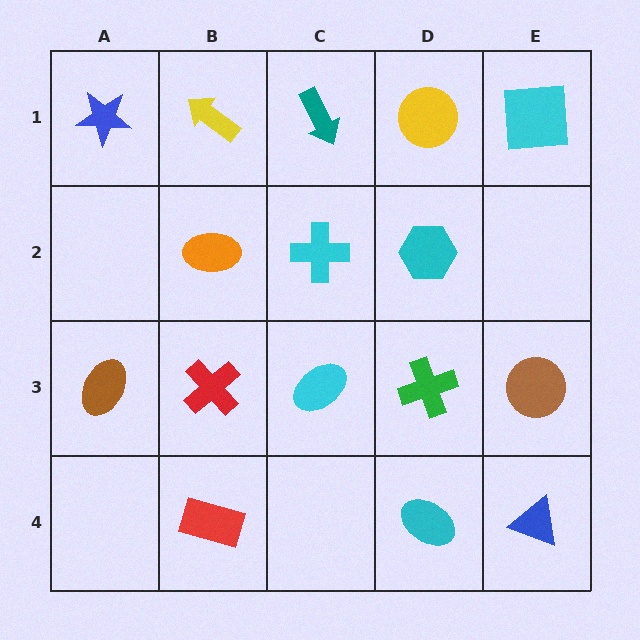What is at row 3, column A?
A brown ellipse.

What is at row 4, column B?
A red rectangle.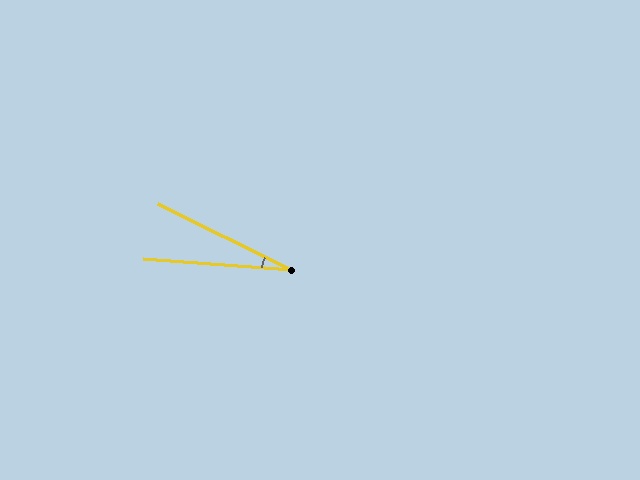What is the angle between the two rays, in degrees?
Approximately 22 degrees.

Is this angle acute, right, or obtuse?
It is acute.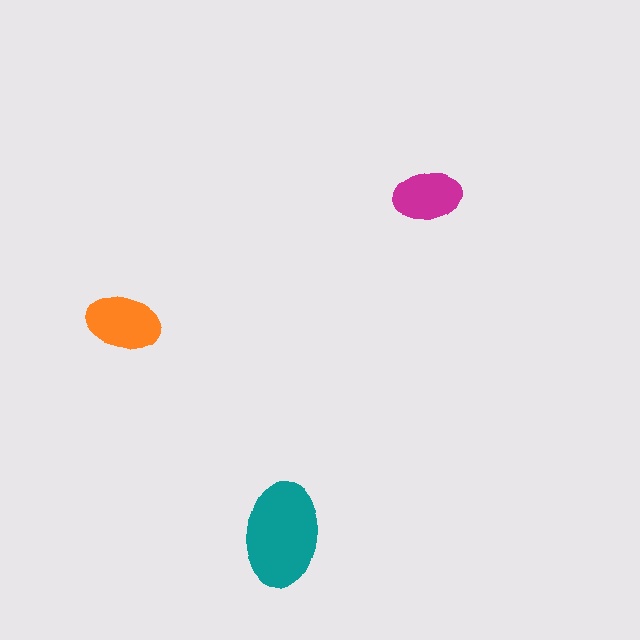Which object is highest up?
The magenta ellipse is topmost.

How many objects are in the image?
There are 3 objects in the image.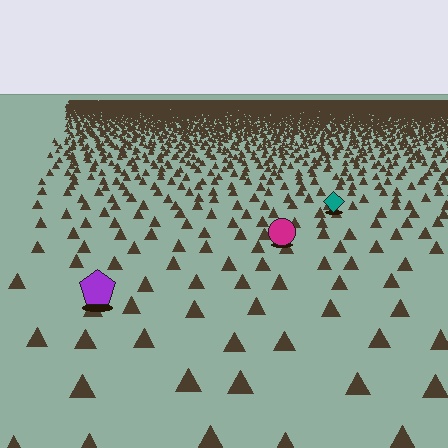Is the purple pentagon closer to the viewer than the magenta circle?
Yes. The purple pentagon is closer — you can tell from the texture gradient: the ground texture is coarser near it.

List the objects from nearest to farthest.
From nearest to farthest: the purple pentagon, the magenta circle, the teal diamond.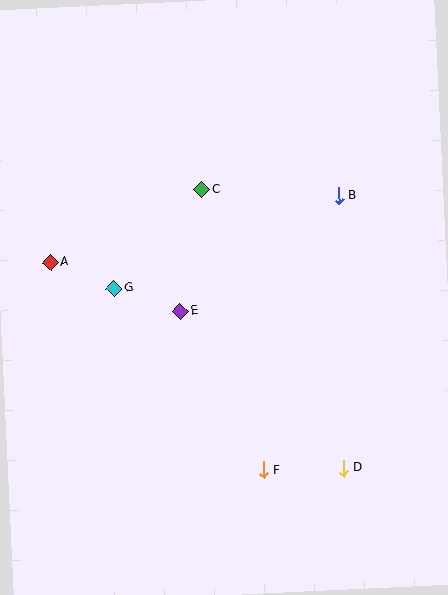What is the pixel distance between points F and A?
The distance between F and A is 298 pixels.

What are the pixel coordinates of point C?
Point C is at (202, 190).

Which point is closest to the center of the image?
Point E at (180, 311) is closest to the center.